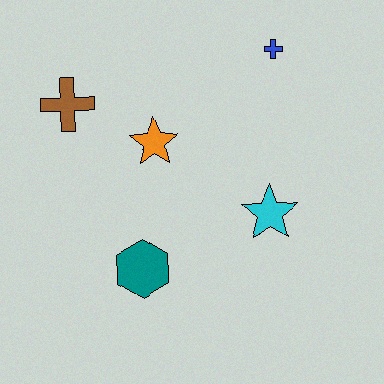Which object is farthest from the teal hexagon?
The blue cross is farthest from the teal hexagon.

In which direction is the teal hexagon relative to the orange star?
The teal hexagon is below the orange star.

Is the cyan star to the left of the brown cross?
No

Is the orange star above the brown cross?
No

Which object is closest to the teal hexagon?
The orange star is closest to the teal hexagon.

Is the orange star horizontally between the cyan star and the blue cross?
No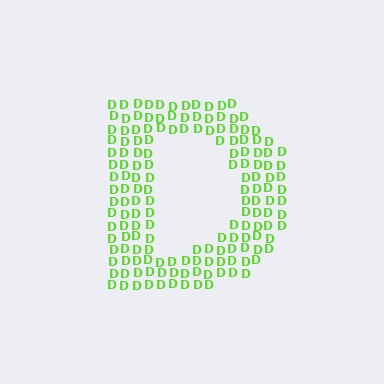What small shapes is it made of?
It is made of small letter D's.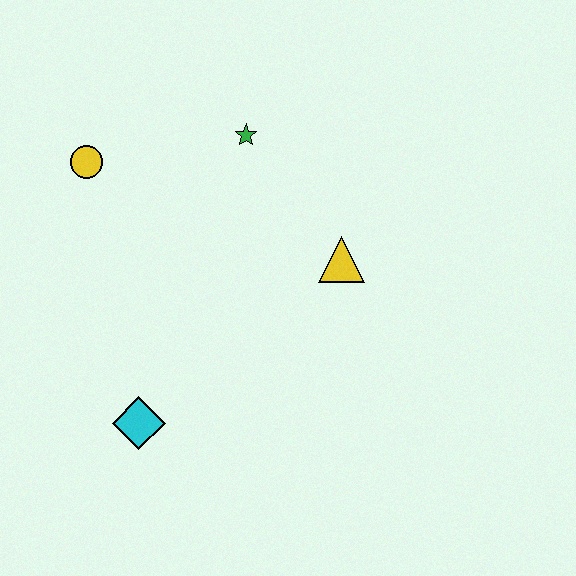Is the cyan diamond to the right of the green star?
No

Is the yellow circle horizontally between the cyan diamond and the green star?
No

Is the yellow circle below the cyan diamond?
No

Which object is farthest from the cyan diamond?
The green star is farthest from the cyan diamond.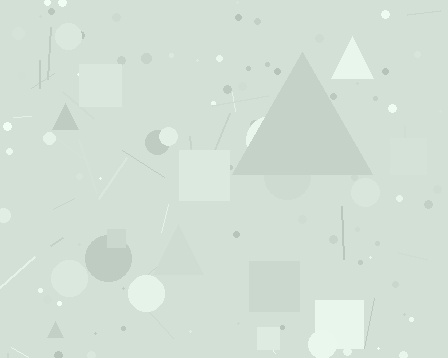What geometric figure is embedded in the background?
A triangle is embedded in the background.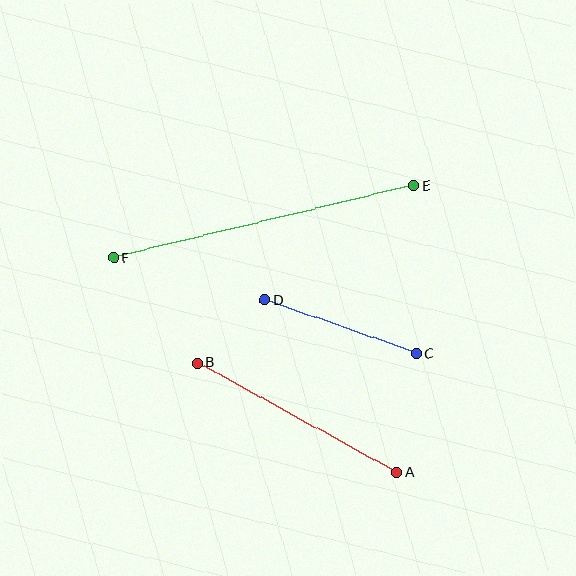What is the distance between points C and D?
The distance is approximately 161 pixels.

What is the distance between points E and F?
The distance is approximately 309 pixels.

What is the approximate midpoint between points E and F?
The midpoint is at approximately (264, 222) pixels.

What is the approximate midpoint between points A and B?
The midpoint is at approximately (297, 418) pixels.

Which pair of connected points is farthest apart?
Points E and F are farthest apart.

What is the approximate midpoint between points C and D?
The midpoint is at approximately (341, 327) pixels.